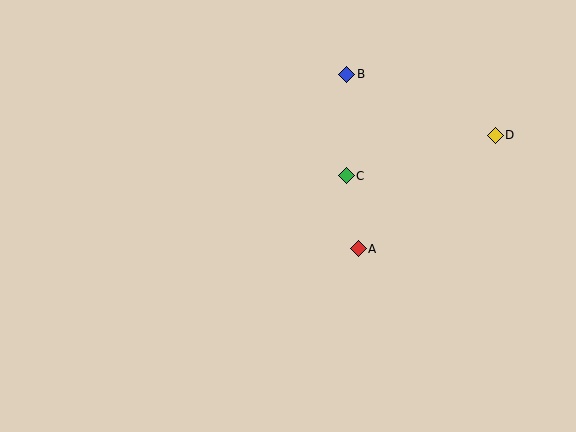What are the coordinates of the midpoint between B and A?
The midpoint between B and A is at (353, 161).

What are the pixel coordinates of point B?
Point B is at (347, 74).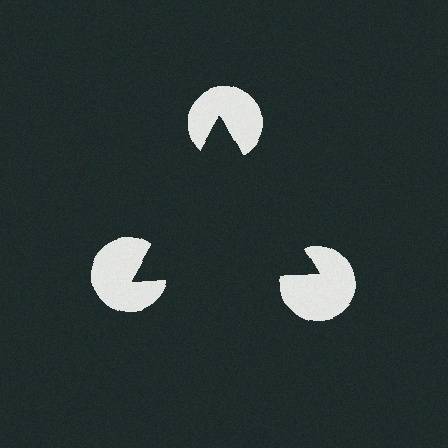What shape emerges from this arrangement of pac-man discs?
An illusory triangle — its edges are inferred from the aligned wedge cuts in the pac-man discs, not physically drawn.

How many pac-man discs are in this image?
There are 3 — one at each vertex of the illusory triangle.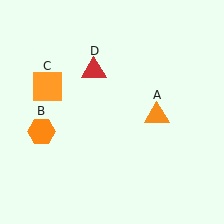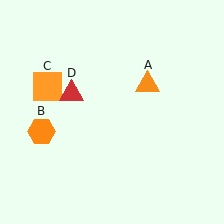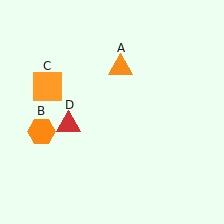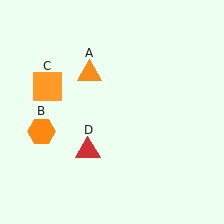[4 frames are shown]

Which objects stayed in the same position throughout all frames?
Orange hexagon (object B) and orange square (object C) remained stationary.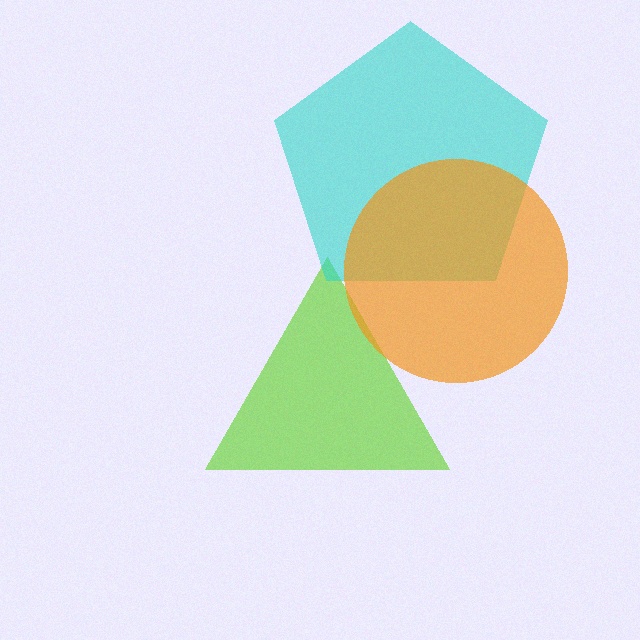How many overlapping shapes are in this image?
There are 3 overlapping shapes in the image.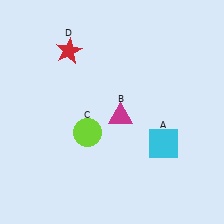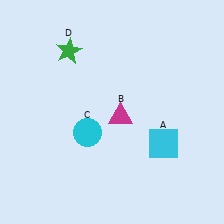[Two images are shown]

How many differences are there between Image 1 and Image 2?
There are 2 differences between the two images.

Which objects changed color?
C changed from lime to cyan. D changed from red to green.